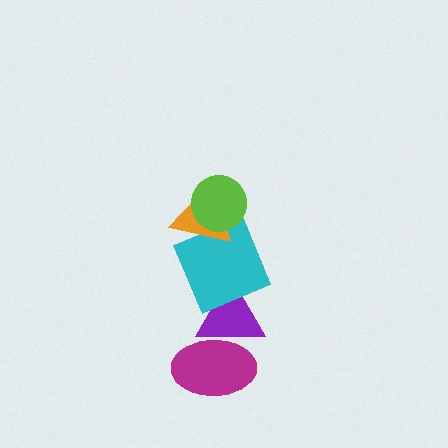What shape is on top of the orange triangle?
The lime circle is on top of the orange triangle.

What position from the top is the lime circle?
The lime circle is 1st from the top.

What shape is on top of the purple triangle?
The cyan square is on top of the purple triangle.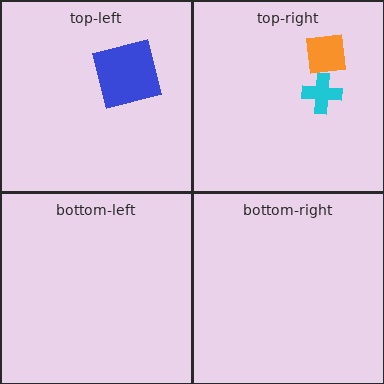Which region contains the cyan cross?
The top-right region.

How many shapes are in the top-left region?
1.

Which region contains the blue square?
The top-left region.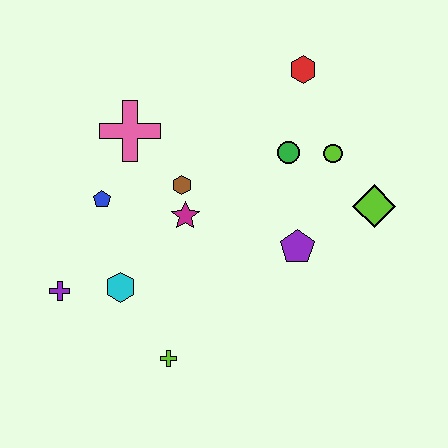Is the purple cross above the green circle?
No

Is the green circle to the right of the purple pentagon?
No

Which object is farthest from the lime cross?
The red hexagon is farthest from the lime cross.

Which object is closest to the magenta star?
The brown hexagon is closest to the magenta star.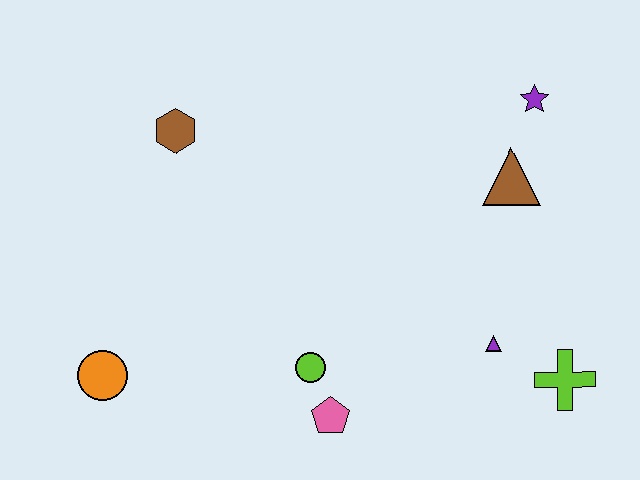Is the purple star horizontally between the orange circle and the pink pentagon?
No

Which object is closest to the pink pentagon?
The lime circle is closest to the pink pentagon.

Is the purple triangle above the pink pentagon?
Yes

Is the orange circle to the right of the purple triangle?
No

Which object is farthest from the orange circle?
The purple star is farthest from the orange circle.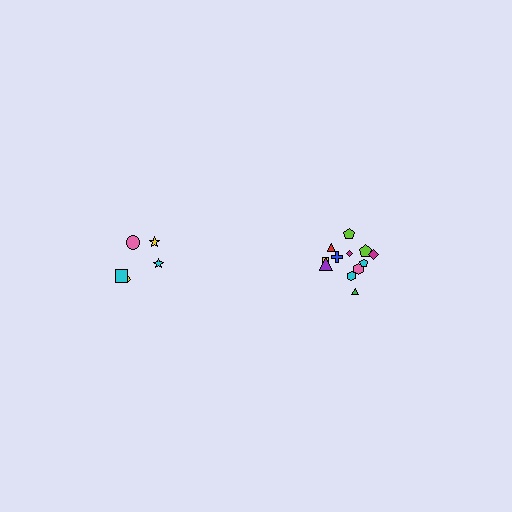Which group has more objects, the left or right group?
The right group.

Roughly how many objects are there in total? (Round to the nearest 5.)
Roughly 15 objects in total.